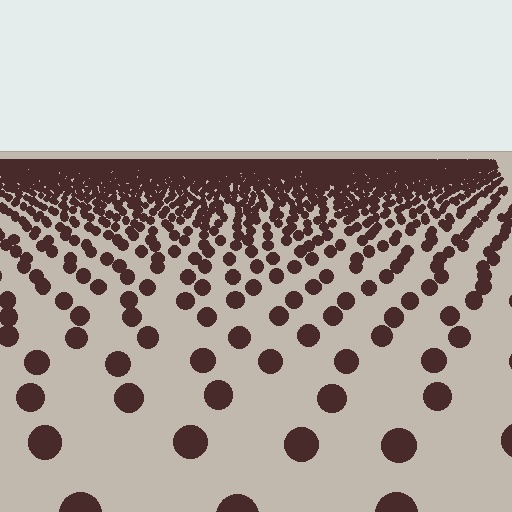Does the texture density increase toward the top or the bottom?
Density increases toward the top.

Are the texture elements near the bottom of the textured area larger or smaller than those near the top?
Larger. Near the bottom, elements are closer to the viewer and appear at a bigger on-screen size.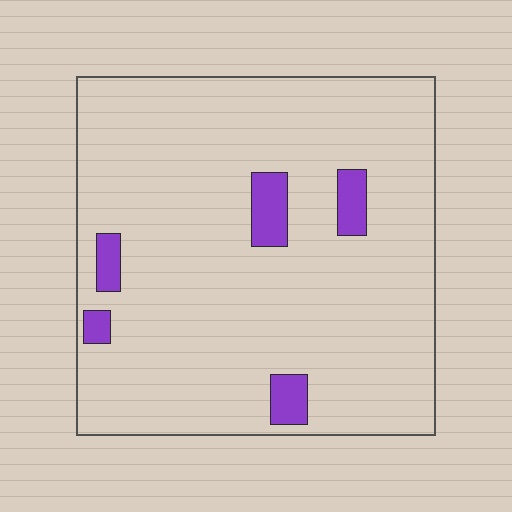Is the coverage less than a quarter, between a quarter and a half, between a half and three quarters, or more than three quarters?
Less than a quarter.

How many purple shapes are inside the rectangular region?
5.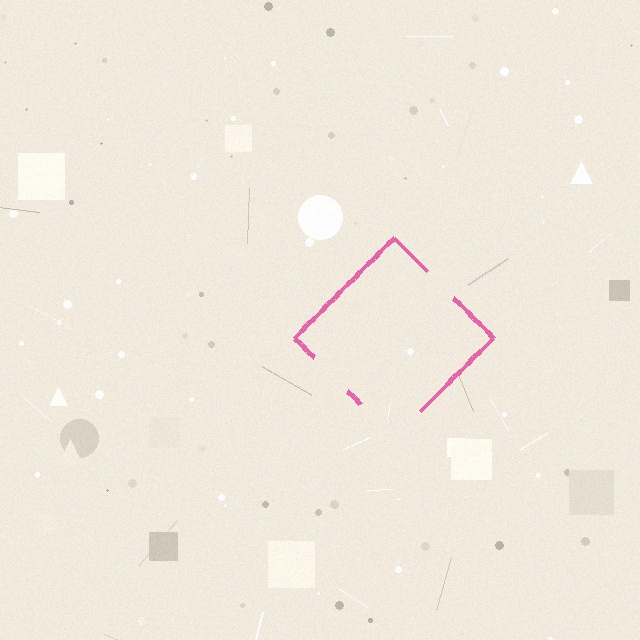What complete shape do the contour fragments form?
The contour fragments form a diamond.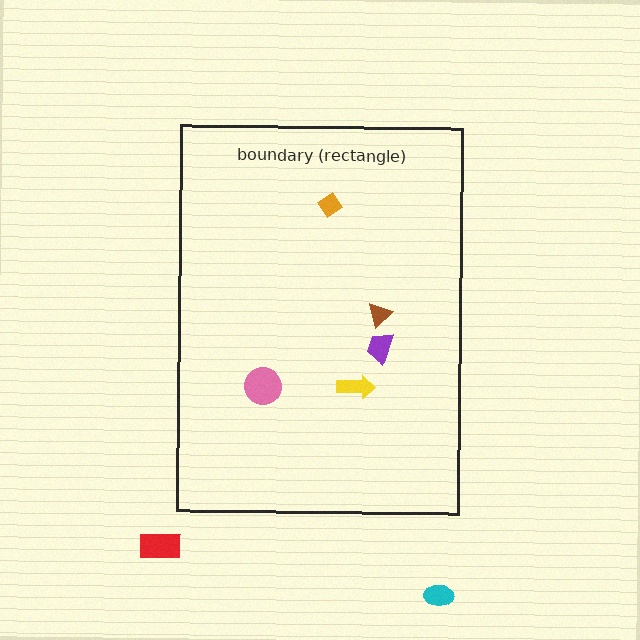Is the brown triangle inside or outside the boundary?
Inside.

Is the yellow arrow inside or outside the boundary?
Inside.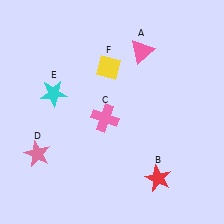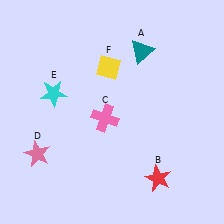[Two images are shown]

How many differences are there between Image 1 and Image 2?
There is 1 difference between the two images.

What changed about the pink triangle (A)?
In Image 1, A is pink. In Image 2, it changed to teal.